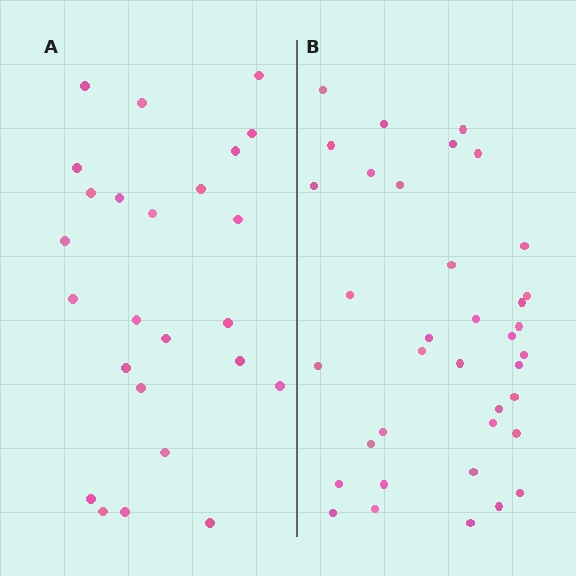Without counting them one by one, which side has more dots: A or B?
Region B (the right region) has more dots.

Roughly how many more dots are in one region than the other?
Region B has roughly 12 or so more dots than region A.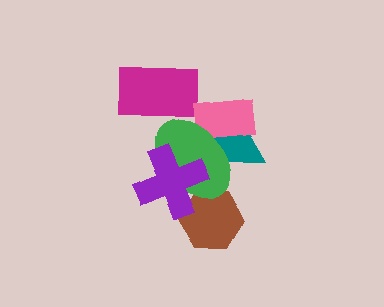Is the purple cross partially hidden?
No, no other shape covers it.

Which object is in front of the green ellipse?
The purple cross is in front of the green ellipse.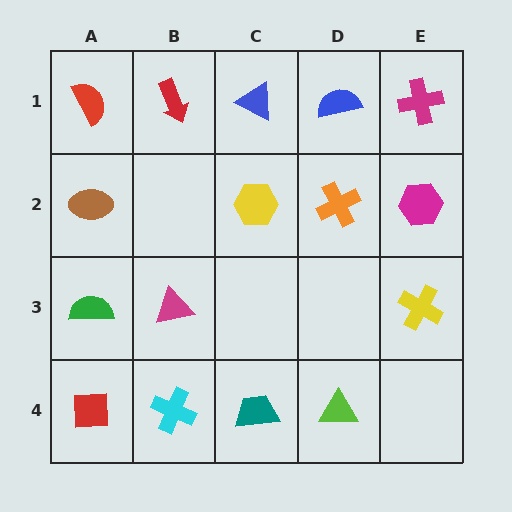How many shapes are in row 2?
4 shapes.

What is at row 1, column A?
A red semicircle.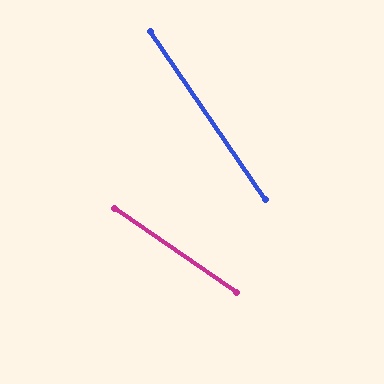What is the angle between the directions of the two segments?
Approximately 21 degrees.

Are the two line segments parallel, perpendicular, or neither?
Neither parallel nor perpendicular — they differ by about 21°.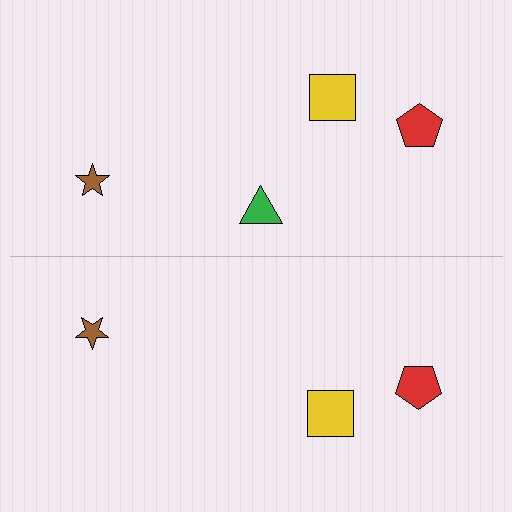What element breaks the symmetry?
A green triangle is missing from the bottom side.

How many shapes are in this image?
There are 7 shapes in this image.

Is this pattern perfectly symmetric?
No, the pattern is not perfectly symmetric. A green triangle is missing from the bottom side.